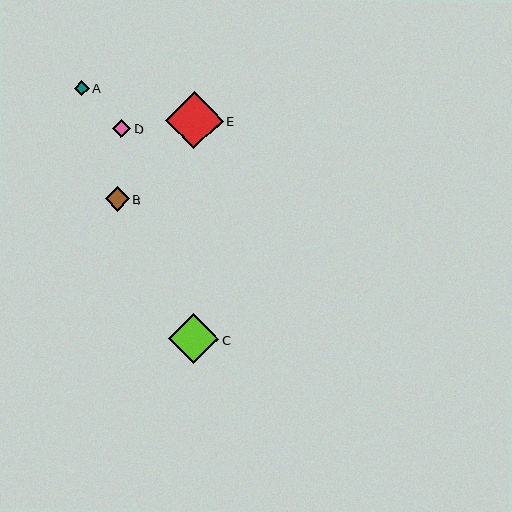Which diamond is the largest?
Diamond E is the largest with a size of approximately 58 pixels.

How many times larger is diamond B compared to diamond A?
Diamond B is approximately 1.6 times the size of diamond A.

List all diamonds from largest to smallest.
From largest to smallest: E, C, B, D, A.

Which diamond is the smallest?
Diamond A is the smallest with a size of approximately 15 pixels.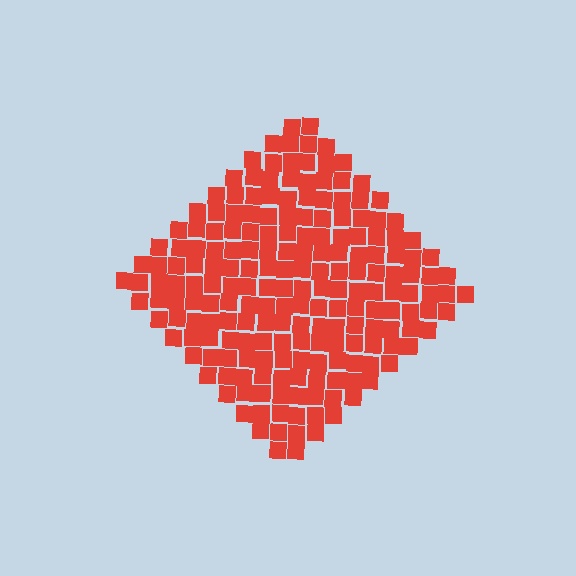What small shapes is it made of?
It is made of small squares.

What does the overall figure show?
The overall figure shows a diamond.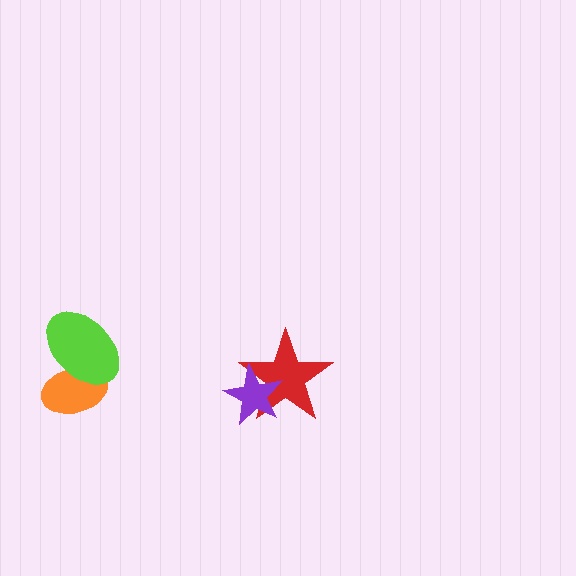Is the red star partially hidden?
Yes, it is partially covered by another shape.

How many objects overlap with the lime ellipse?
1 object overlaps with the lime ellipse.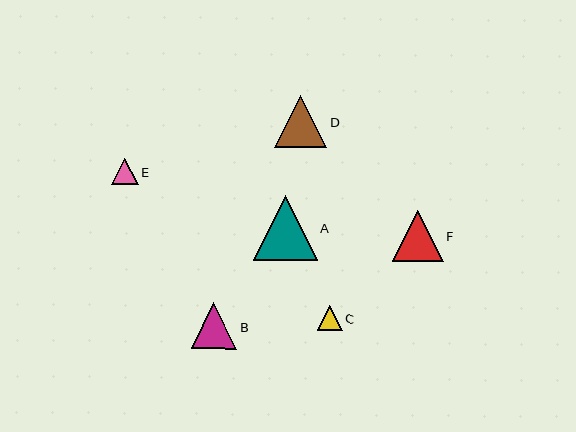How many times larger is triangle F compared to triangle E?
Triangle F is approximately 1.9 times the size of triangle E.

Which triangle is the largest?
Triangle A is the largest with a size of approximately 64 pixels.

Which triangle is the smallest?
Triangle C is the smallest with a size of approximately 25 pixels.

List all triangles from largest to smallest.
From largest to smallest: A, D, F, B, E, C.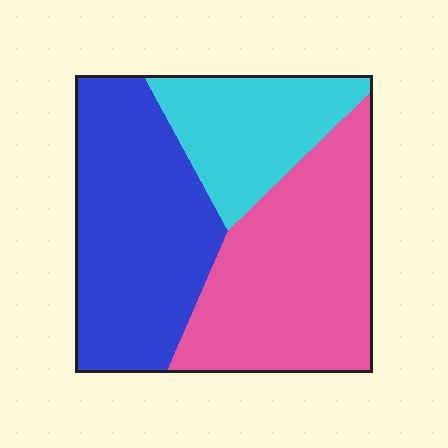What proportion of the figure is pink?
Pink covers roughly 40% of the figure.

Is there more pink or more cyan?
Pink.